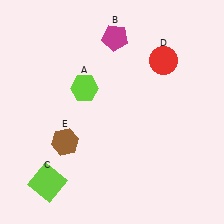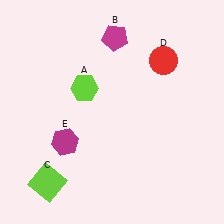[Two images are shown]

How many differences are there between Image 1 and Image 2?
There is 1 difference between the two images.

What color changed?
The hexagon (E) changed from brown in Image 1 to magenta in Image 2.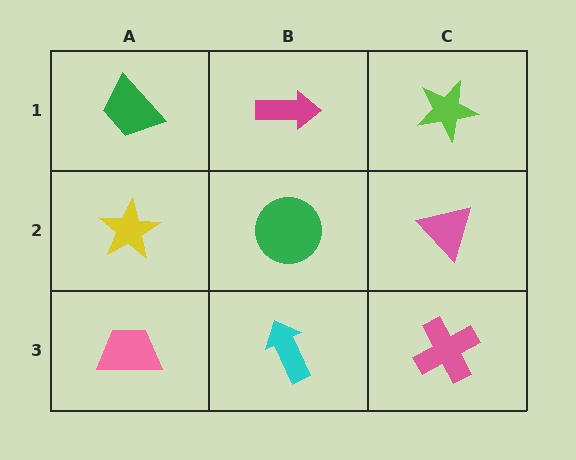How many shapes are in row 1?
3 shapes.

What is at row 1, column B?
A magenta arrow.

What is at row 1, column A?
A green trapezoid.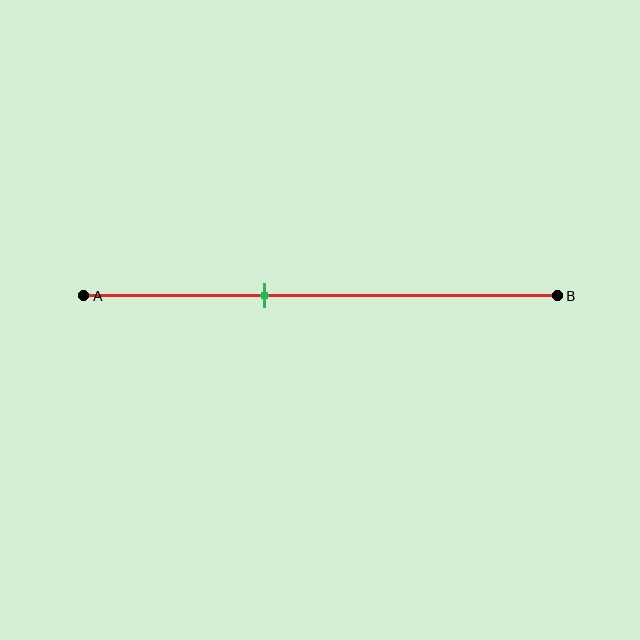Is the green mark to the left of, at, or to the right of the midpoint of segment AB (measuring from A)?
The green mark is to the left of the midpoint of segment AB.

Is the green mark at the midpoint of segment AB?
No, the mark is at about 40% from A, not at the 50% midpoint.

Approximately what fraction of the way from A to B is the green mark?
The green mark is approximately 40% of the way from A to B.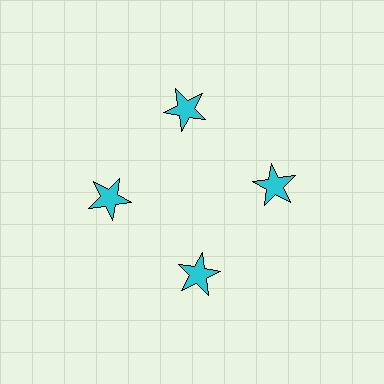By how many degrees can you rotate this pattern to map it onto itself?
The pattern maps onto itself every 90 degrees of rotation.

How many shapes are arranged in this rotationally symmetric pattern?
There are 4 shapes, arranged in 4 groups of 1.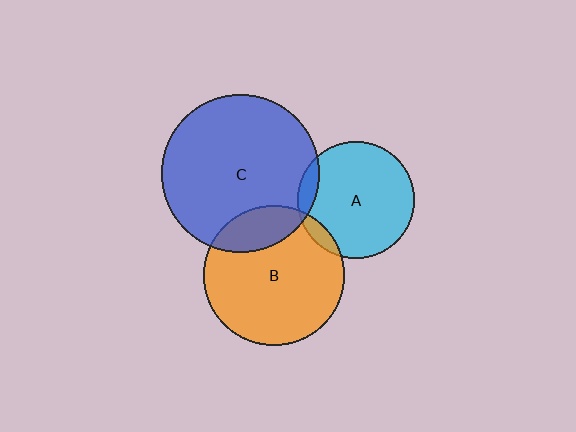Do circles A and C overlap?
Yes.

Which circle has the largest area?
Circle C (blue).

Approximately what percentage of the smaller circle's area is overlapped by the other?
Approximately 10%.